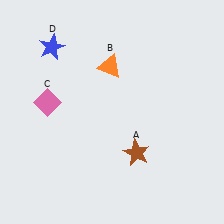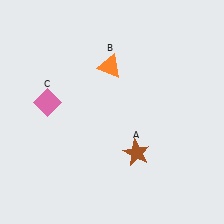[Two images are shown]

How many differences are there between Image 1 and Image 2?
There is 1 difference between the two images.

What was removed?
The blue star (D) was removed in Image 2.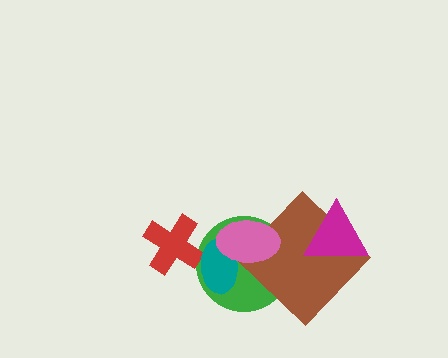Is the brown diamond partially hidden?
Yes, it is partially covered by another shape.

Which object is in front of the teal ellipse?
The pink ellipse is in front of the teal ellipse.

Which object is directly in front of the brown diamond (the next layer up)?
The magenta triangle is directly in front of the brown diamond.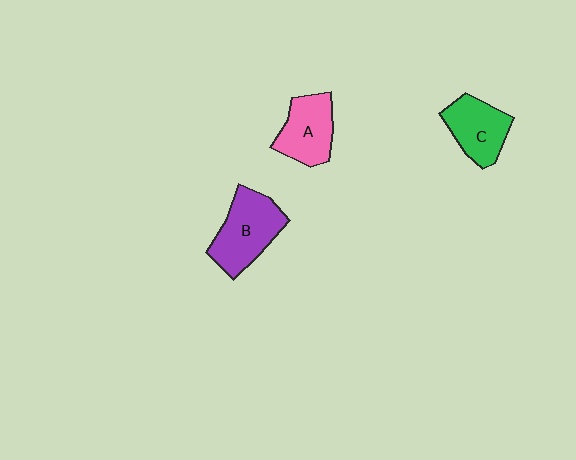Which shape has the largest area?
Shape B (purple).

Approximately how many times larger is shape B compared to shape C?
Approximately 1.3 times.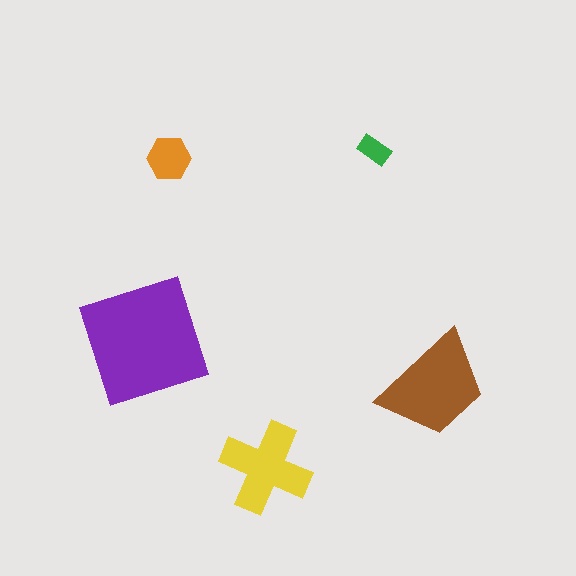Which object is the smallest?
The green rectangle.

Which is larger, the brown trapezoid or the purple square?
The purple square.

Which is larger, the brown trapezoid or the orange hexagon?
The brown trapezoid.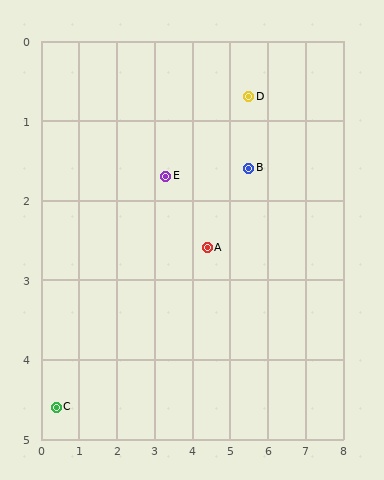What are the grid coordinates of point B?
Point B is at approximately (5.5, 1.6).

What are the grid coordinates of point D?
Point D is at approximately (5.5, 0.7).